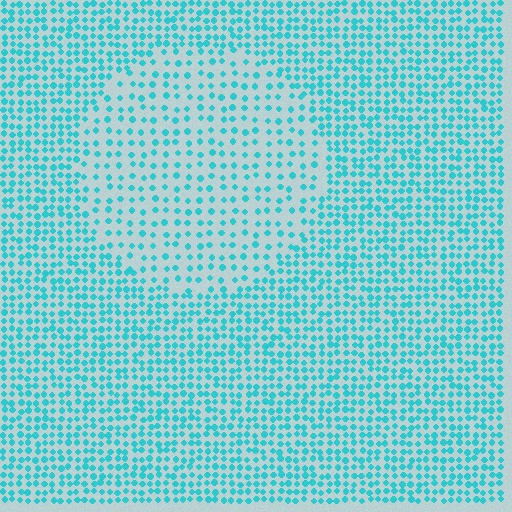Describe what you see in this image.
The image contains small cyan elements arranged at two different densities. A circle-shaped region is visible where the elements are less densely packed than the surrounding area.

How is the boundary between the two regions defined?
The boundary is defined by a change in element density (approximately 2.0x ratio). All elements are the same color, size, and shape.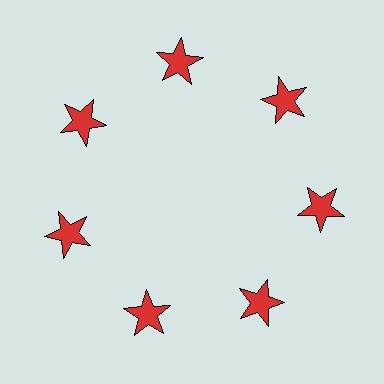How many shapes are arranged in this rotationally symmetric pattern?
There are 7 shapes, arranged in 7 groups of 1.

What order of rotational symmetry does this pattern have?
This pattern has 7-fold rotational symmetry.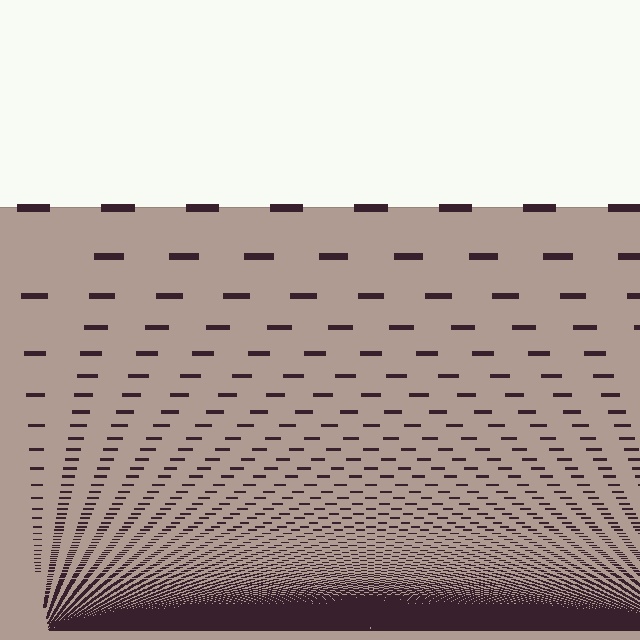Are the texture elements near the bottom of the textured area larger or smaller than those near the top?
Smaller. The gradient is inverted — elements near the bottom are smaller and denser.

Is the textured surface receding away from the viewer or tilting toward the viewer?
The surface appears to tilt toward the viewer. Texture elements get larger and sparser toward the top.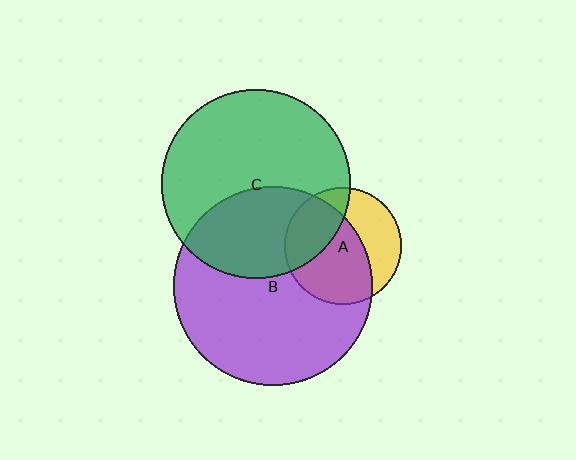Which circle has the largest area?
Circle B (purple).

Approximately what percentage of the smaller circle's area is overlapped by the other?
Approximately 30%.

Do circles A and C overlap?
Yes.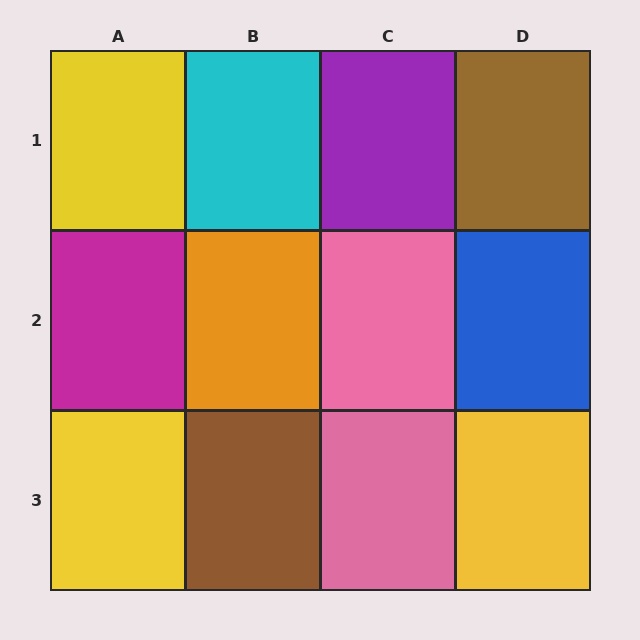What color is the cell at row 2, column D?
Blue.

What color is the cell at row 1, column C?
Purple.